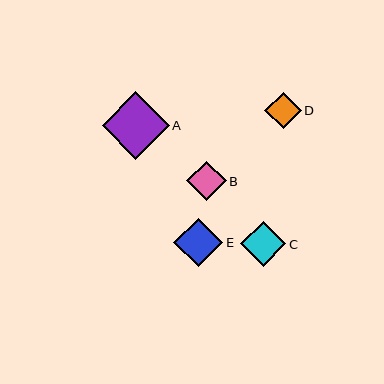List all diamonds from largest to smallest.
From largest to smallest: A, E, C, B, D.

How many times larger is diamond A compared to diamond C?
Diamond A is approximately 1.5 times the size of diamond C.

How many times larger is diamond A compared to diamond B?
Diamond A is approximately 1.7 times the size of diamond B.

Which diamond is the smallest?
Diamond D is the smallest with a size of approximately 37 pixels.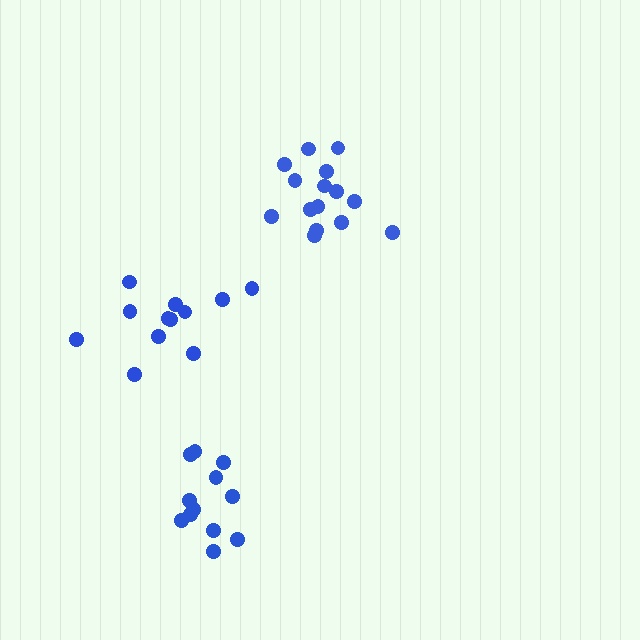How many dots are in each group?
Group 1: 15 dots, Group 2: 12 dots, Group 3: 12 dots (39 total).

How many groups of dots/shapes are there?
There are 3 groups.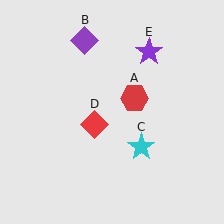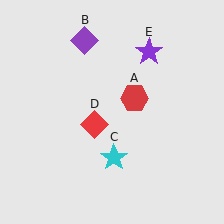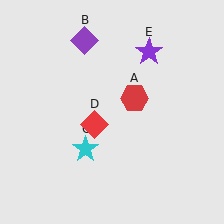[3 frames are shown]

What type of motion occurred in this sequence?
The cyan star (object C) rotated clockwise around the center of the scene.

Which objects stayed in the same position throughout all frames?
Red hexagon (object A) and purple diamond (object B) and red diamond (object D) and purple star (object E) remained stationary.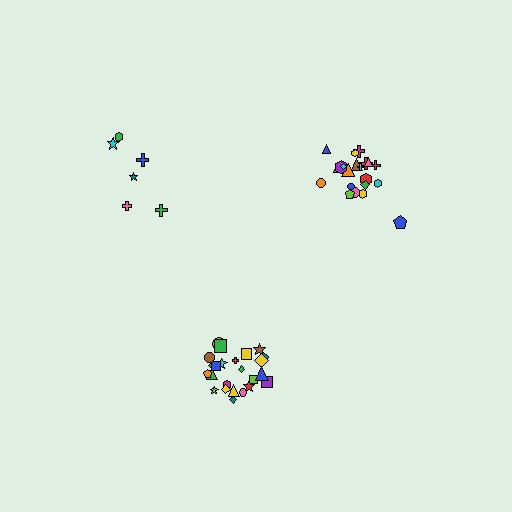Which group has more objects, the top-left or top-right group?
The top-right group.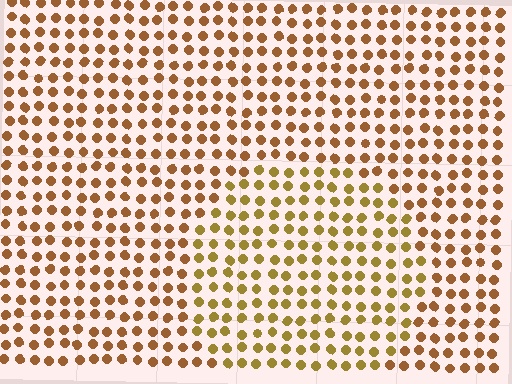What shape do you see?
I see a circle.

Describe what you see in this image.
The image is filled with small brown elements in a uniform arrangement. A circle-shaped region is visible where the elements are tinted to a slightly different hue, forming a subtle color boundary.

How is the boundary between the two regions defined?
The boundary is defined purely by a slight shift in hue (about 22 degrees). Spacing, size, and orientation are identical on both sides.